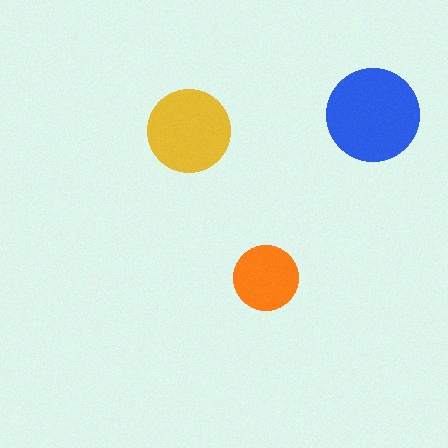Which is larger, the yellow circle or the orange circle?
The yellow one.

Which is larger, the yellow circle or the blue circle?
The blue one.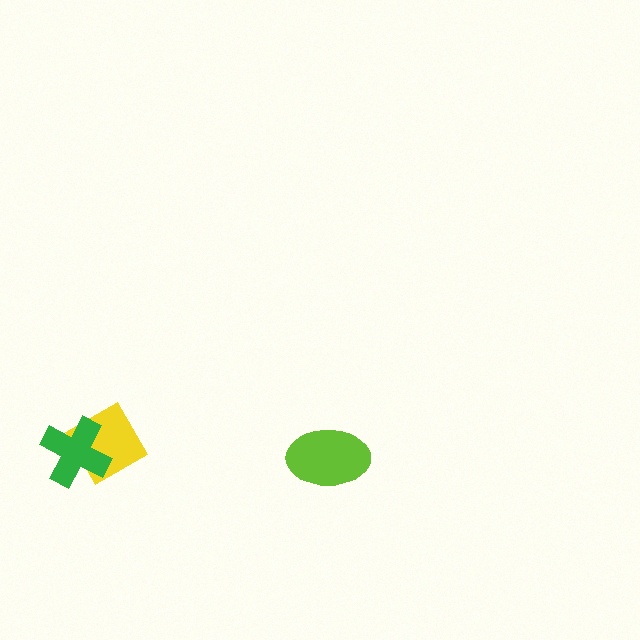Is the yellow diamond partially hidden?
Yes, it is partially covered by another shape.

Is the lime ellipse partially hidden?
No, no other shape covers it.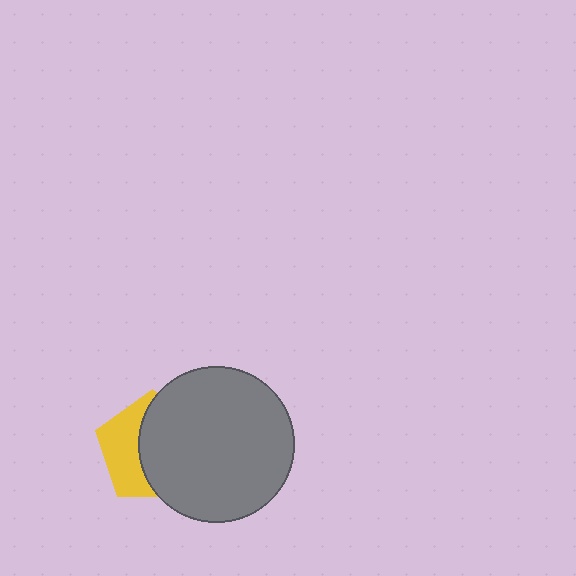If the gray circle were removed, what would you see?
You would see the complete yellow pentagon.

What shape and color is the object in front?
The object in front is a gray circle.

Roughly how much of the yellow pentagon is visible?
A small part of it is visible (roughly 41%).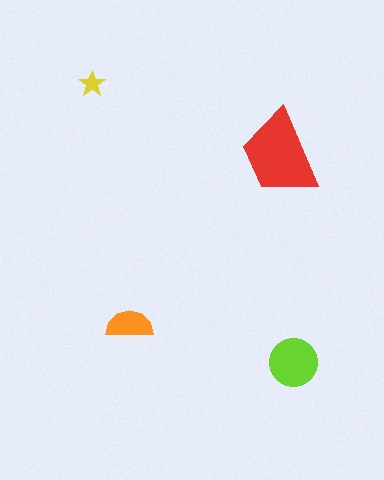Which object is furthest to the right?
The lime circle is rightmost.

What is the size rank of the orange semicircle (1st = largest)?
3rd.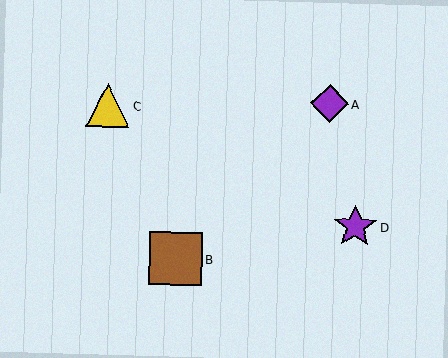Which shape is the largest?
The brown square (labeled B) is the largest.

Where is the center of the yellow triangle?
The center of the yellow triangle is at (108, 105).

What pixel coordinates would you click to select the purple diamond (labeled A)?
Click at (330, 103) to select the purple diamond A.